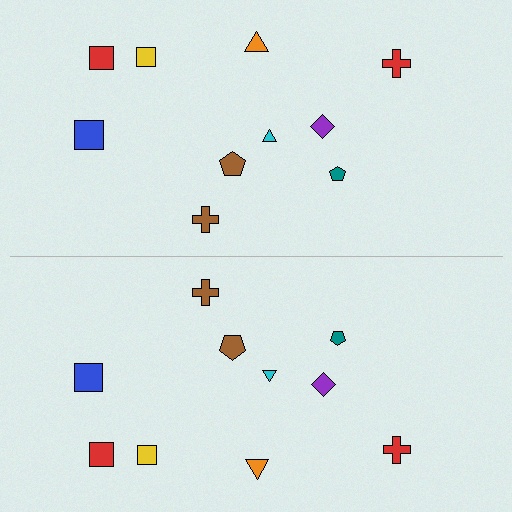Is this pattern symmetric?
Yes, this pattern has bilateral (reflection) symmetry.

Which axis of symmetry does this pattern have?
The pattern has a horizontal axis of symmetry running through the center of the image.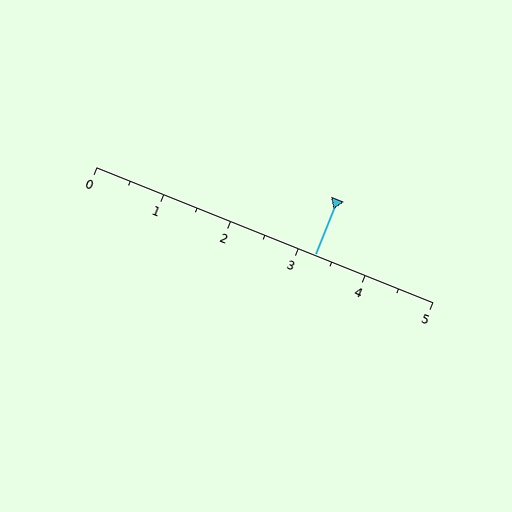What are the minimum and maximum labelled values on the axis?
The axis runs from 0 to 5.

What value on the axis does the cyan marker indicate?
The marker indicates approximately 3.2.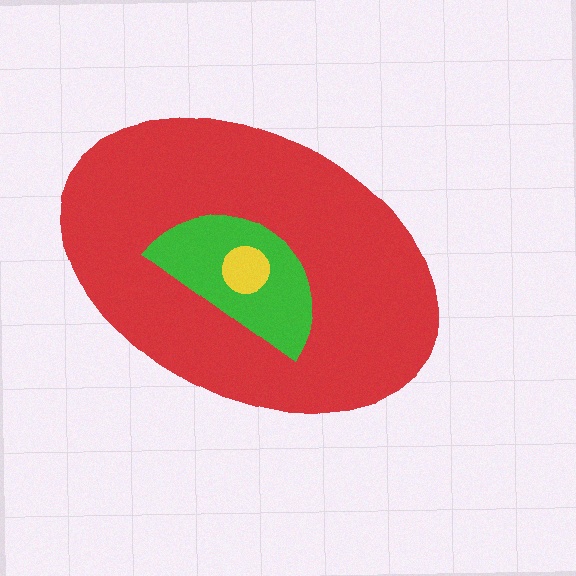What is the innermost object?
The yellow circle.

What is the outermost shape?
The red ellipse.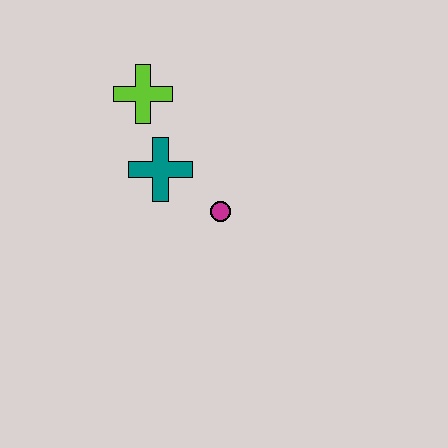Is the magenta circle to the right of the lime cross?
Yes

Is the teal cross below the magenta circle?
No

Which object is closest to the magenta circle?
The teal cross is closest to the magenta circle.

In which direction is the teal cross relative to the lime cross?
The teal cross is below the lime cross.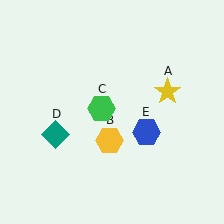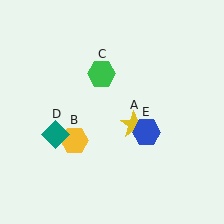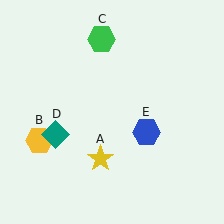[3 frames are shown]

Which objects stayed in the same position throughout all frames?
Teal diamond (object D) and blue hexagon (object E) remained stationary.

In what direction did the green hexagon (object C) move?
The green hexagon (object C) moved up.